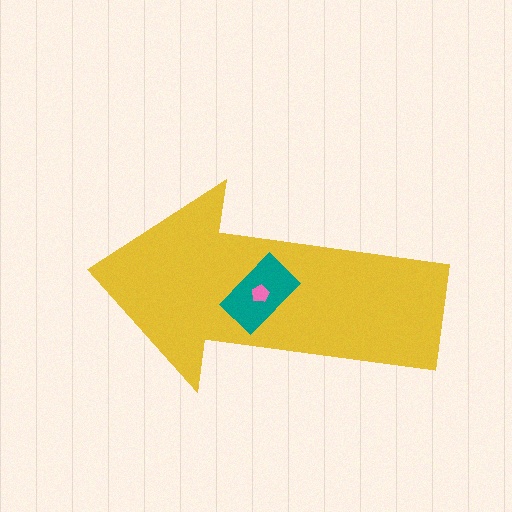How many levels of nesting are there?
3.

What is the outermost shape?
The yellow arrow.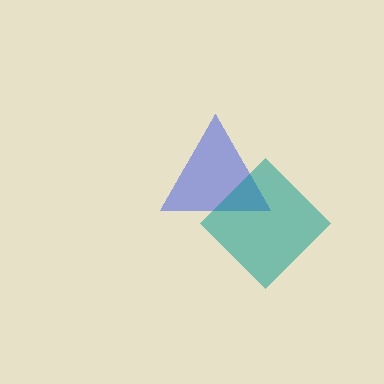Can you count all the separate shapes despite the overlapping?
Yes, there are 2 separate shapes.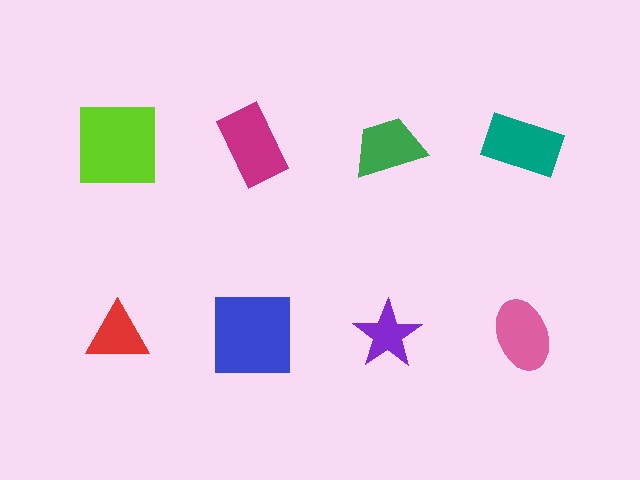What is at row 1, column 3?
A green trapezoid.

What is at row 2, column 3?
A purple star.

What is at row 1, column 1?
A lime square.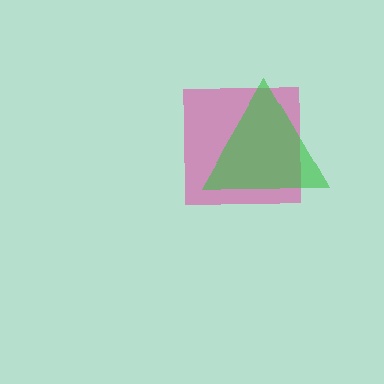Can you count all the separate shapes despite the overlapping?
Yes, there are 2 separate shapes.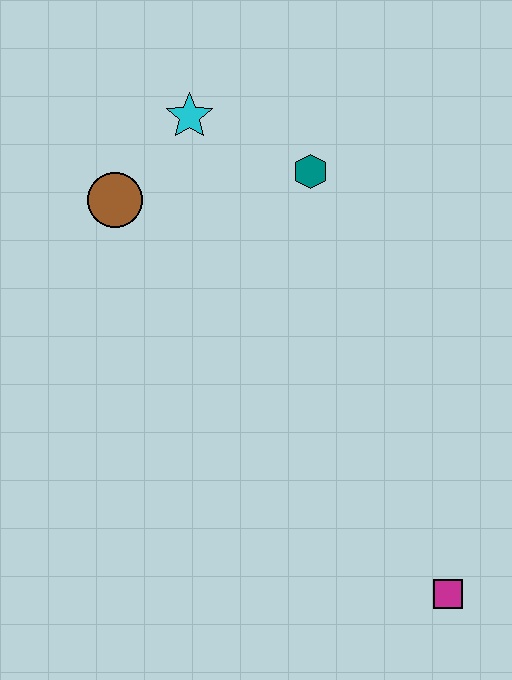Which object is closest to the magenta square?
The teal hexagon is closest to the magenta square.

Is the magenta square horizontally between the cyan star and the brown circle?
No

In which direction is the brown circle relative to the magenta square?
The brown circle is above the magenta square.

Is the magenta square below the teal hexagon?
Yes